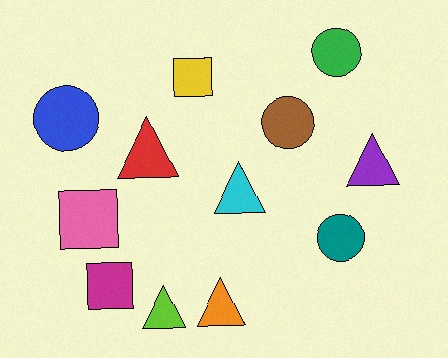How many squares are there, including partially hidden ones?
There are 3 squares.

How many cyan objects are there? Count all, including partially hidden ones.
There is 1 cyan object.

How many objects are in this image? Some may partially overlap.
There are 12 objects.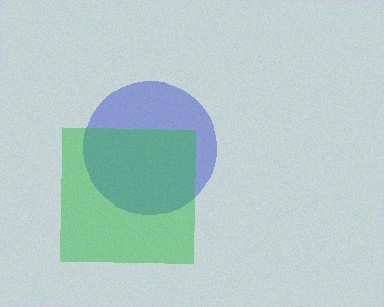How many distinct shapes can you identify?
There are 2 distinct shapes: a blue circle, a green square.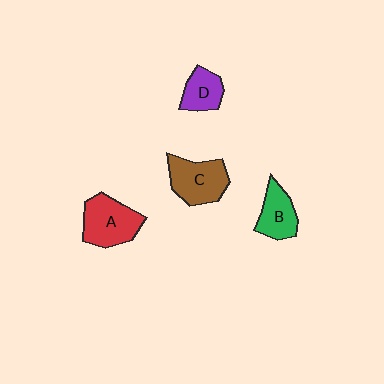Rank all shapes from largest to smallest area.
From largest to smallest: A (red), C (brown), B (green), D (purple).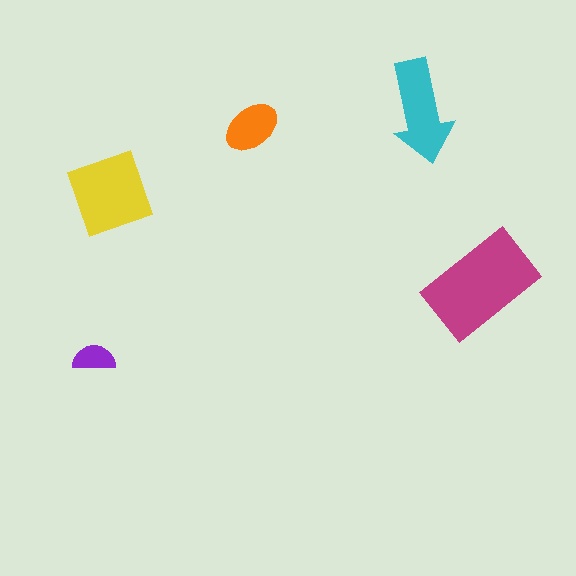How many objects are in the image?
There are 5 objects in the image.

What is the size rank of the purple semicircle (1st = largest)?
5th.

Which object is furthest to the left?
The purple semicircle is leftmost.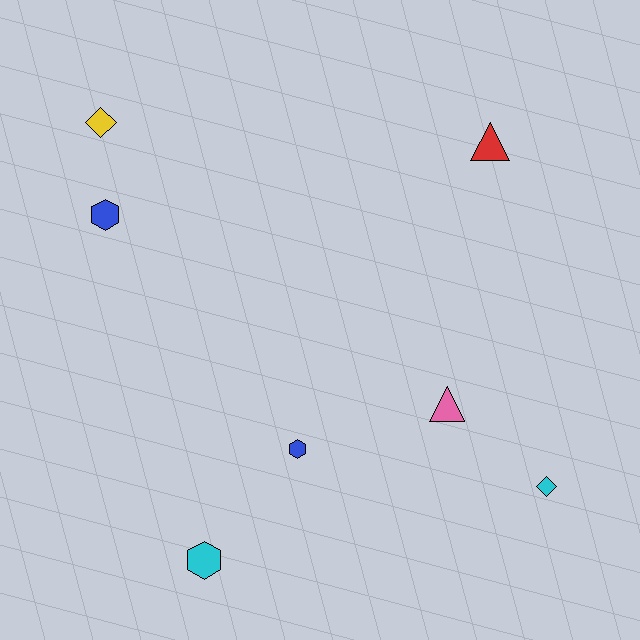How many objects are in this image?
There are 7 objects.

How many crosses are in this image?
There are no crosses.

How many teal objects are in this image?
There are no teal objects.